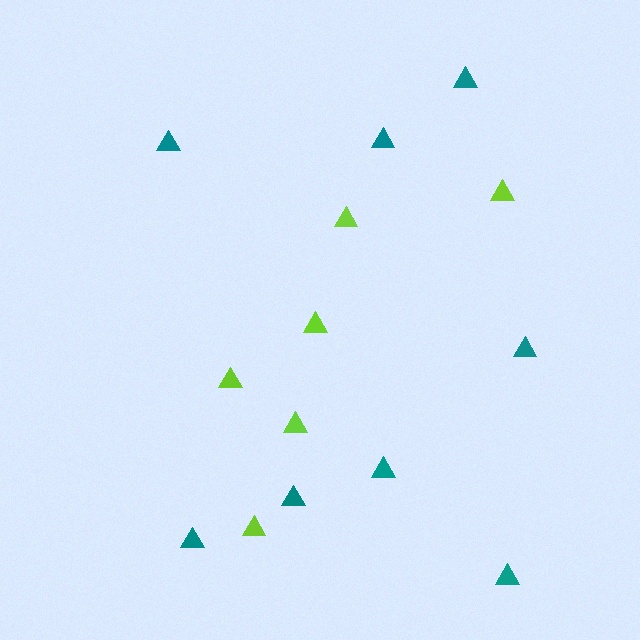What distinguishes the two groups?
There are 2 groups: one group of teal triangles (8) and one group of lime triangles (6).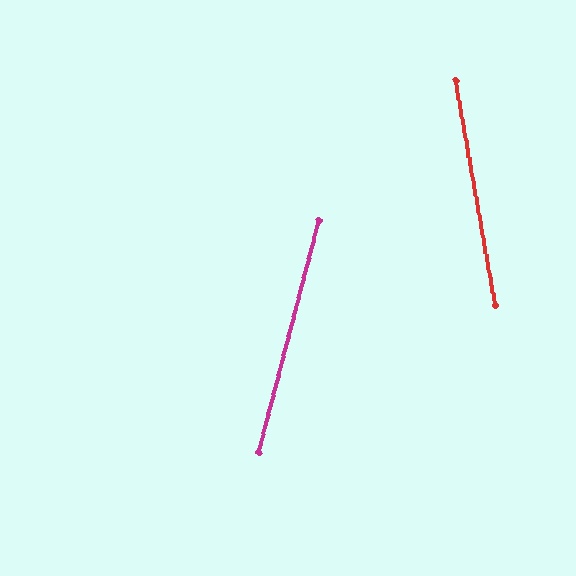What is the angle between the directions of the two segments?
Approximately 24 degrees.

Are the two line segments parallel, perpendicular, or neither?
Neither parallel nor perpendicular — they differ by about 24°.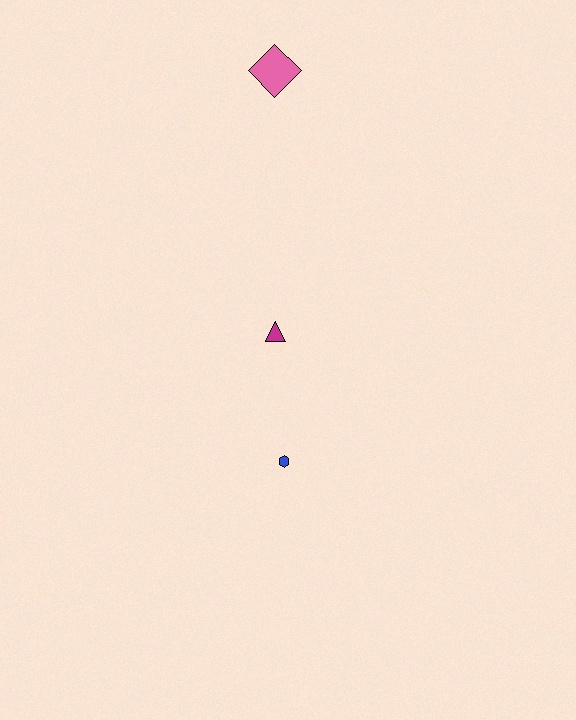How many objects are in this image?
There are 3 objects.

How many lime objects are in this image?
There are no lime objects.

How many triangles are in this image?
There is 1 triangle.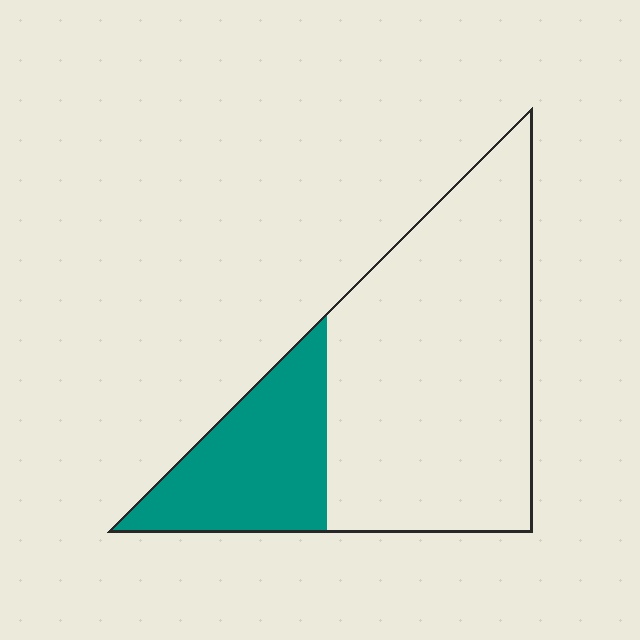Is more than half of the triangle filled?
No.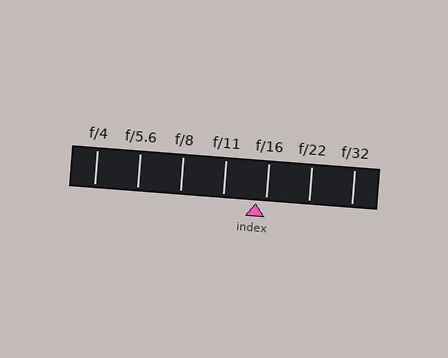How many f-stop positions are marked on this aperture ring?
There are 7 f-stop positions marked.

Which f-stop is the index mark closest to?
The index mark is closest to f/16.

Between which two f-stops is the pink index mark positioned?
The index mark is between f/11 and f/16.